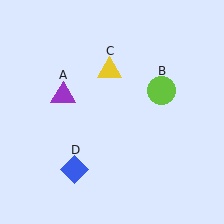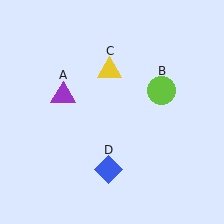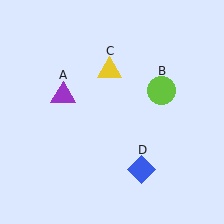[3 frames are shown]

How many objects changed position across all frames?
1 object changed position: blue diamond (object D).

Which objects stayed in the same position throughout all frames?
Purple triangle (object A) and lime circle (object B) and yellow triangle (object C) remained stationary.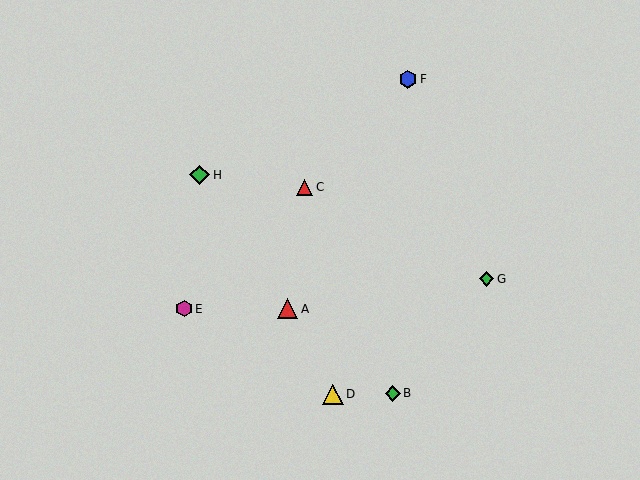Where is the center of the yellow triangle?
The center of the yellow triangle is at (333, 394).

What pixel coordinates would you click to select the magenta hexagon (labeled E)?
Click at (184, 309) to select the magenta hexagon E.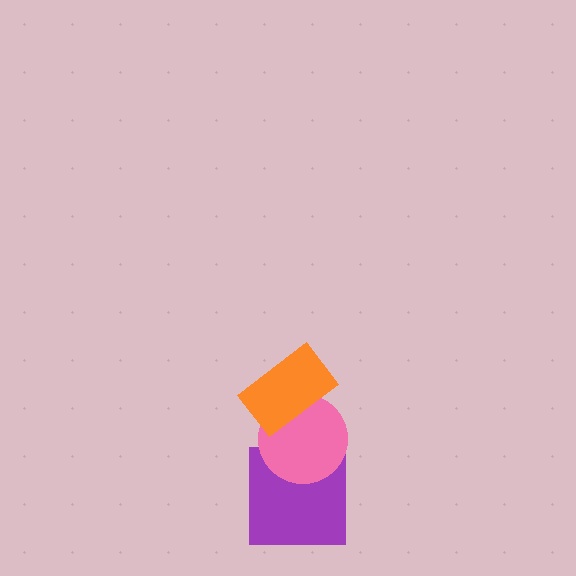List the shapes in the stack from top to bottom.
From top to bottom: the orange rectangle, the pink circle, the purple square.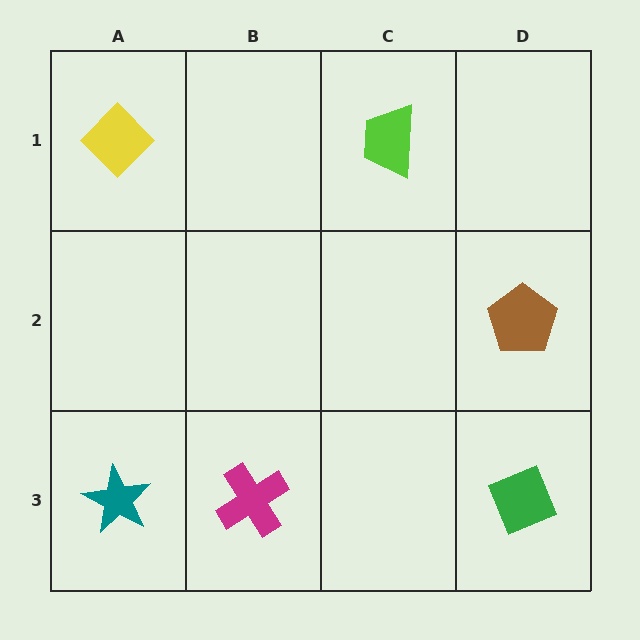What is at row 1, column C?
A lime trapezoid.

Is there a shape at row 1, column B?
No, that cell is empty.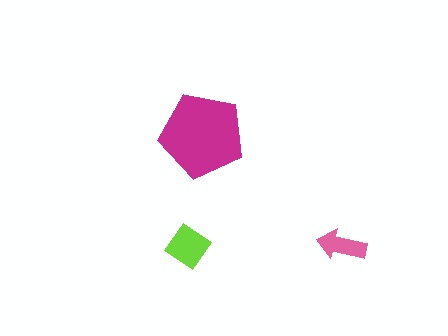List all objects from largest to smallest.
The magenta pentagon, the lime diamond, the pink arrow.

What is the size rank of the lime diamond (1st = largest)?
2nd.